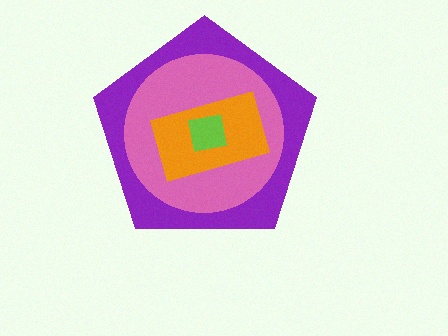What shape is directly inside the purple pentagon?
The pink circle.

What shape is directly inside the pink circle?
The orange rectangle.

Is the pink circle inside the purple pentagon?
Yes.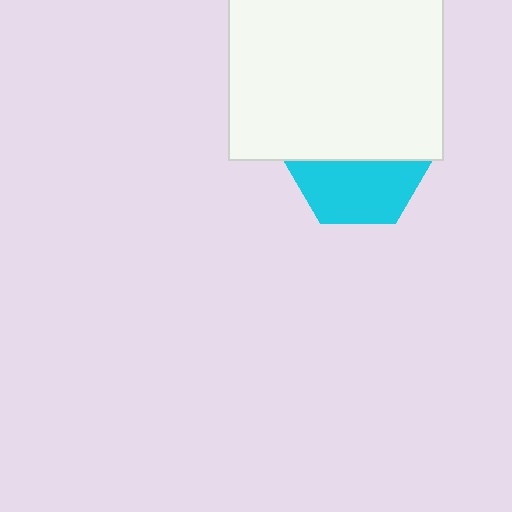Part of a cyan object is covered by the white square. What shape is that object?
It is a hexagon.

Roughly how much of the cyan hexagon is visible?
About half of it is visible (roughly 47%).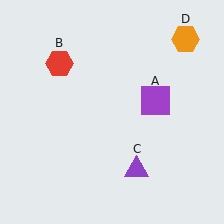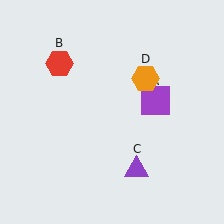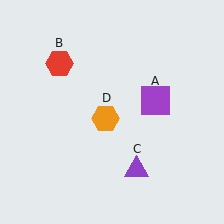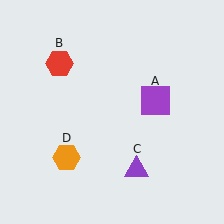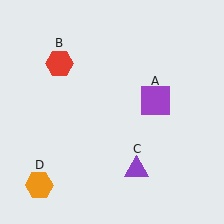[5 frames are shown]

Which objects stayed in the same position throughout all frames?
Purple square (object A) and red hexagon (object B) and purple triangle (object C) remained stationary.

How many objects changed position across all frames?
1 object changed position: orange hexagon (object D).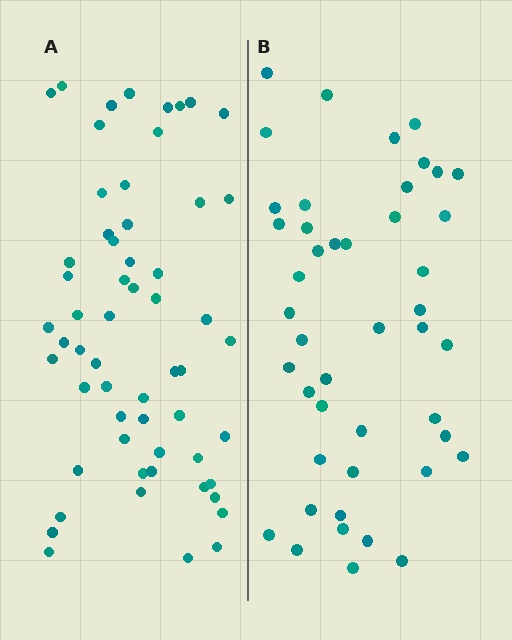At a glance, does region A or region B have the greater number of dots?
Region A (the left region) has more dots.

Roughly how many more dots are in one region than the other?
Region A has approximately 15 more dots than region B.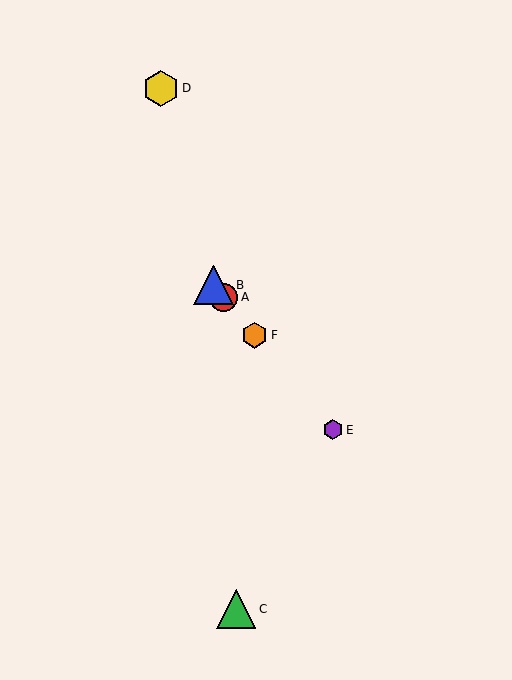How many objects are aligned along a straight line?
4 objects (A, B, E, F) are aligned along a straight line.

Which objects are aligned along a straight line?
Objects A, B, E, F are aligned along a straight line.